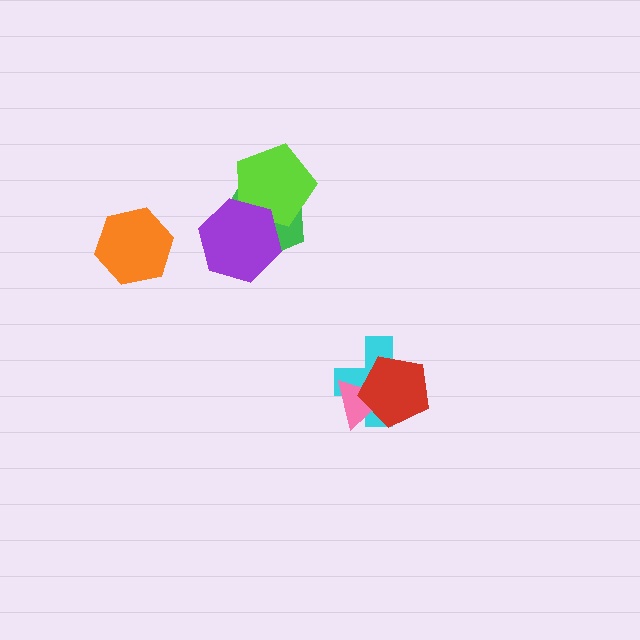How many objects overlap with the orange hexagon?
0 objects overlap with the orange hexagon.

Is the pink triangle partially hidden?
Yes, it is partially covered by another shape.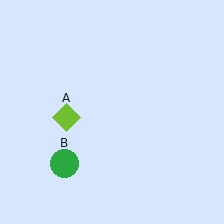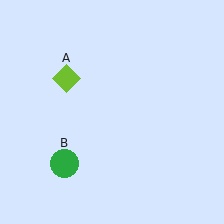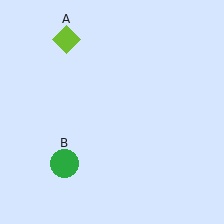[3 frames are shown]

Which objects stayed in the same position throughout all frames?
Green circle (object B) remained stationary.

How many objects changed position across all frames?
1 object changed position: lime diamond (object A).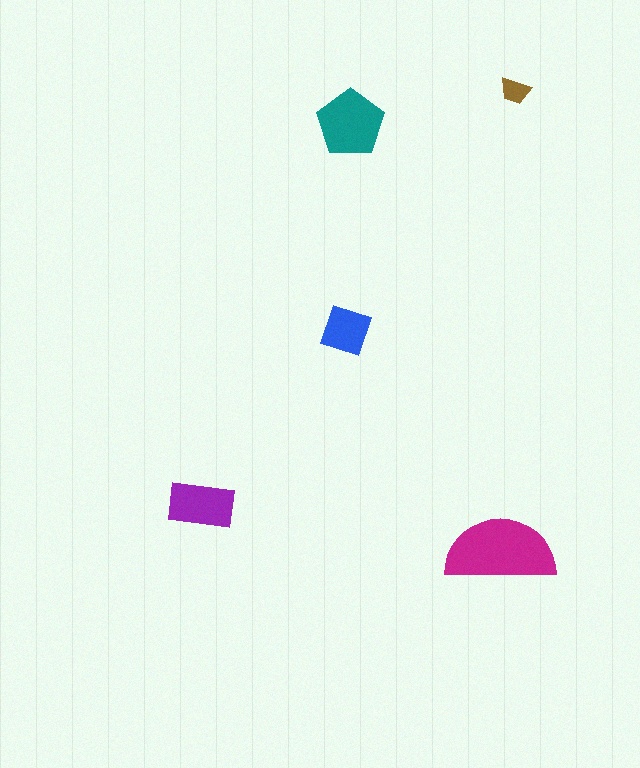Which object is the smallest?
The brown trapezoid.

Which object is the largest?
The magenta semicircle.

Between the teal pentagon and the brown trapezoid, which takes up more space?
The teal pentagon.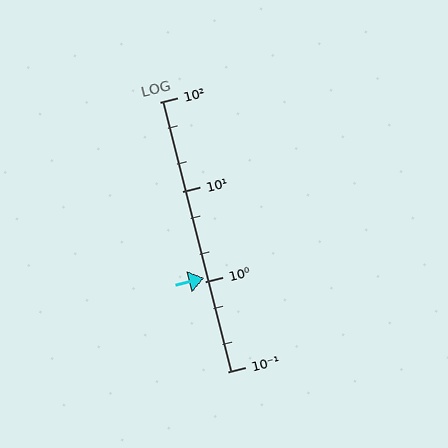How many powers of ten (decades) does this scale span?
The scale spans 3 decades, from 0.1 to 100.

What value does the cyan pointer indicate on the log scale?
The pointer indicates approximately 1.1.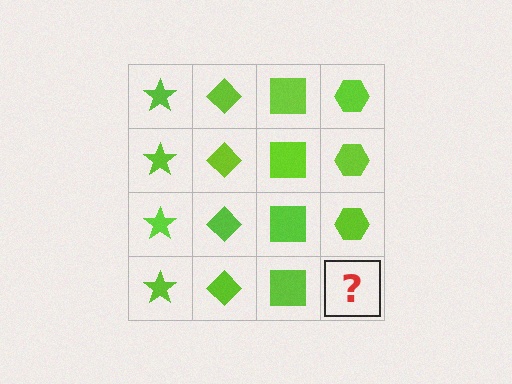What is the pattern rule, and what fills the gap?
The rule is that each column has a consistent shape. The gap should be filled with a lime hexagon.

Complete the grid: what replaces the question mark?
The question mark should be replaced with a lime hexagon.